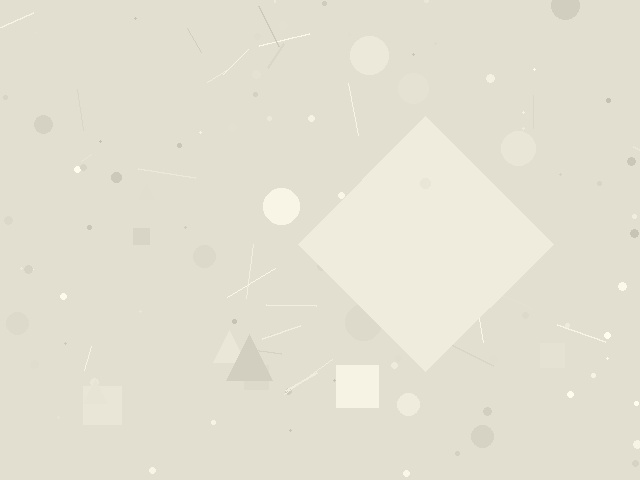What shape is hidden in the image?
A diamond is hidden in the image.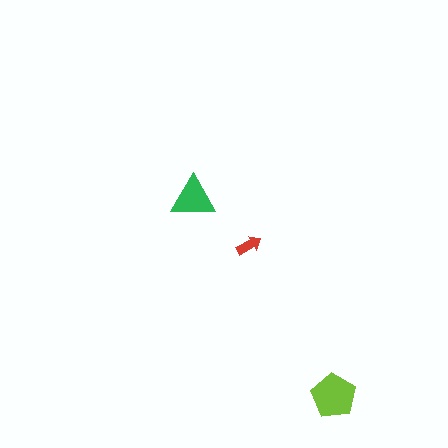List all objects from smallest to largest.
The red arrow, the green triangle, the lime pentagon.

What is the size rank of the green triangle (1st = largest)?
2nd.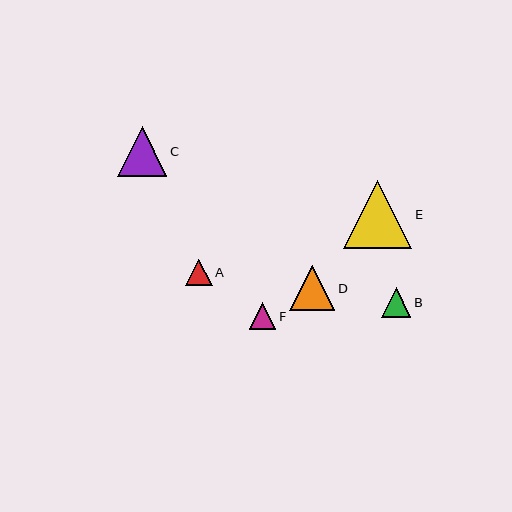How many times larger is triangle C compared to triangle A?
Triangle C is approximately 1.9 times the size of triangle A.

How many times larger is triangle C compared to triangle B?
Triangle C is approximately 1.7 times the size of triangle B.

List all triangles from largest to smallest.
From largest to smallest: E, C, D, B, F, A.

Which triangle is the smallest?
Triangle A is the smallest with a size of approximately 27 pixels.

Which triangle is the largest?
Triangle E is the largest with a size of approximately 68 pixels.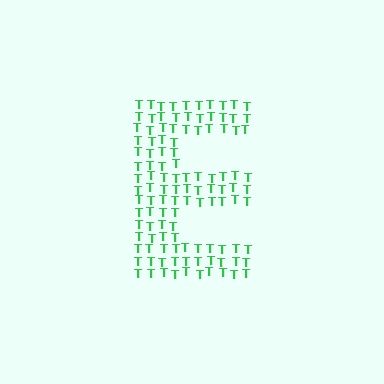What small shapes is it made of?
It is made of small letter T's.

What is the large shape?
The large shape is the letter E.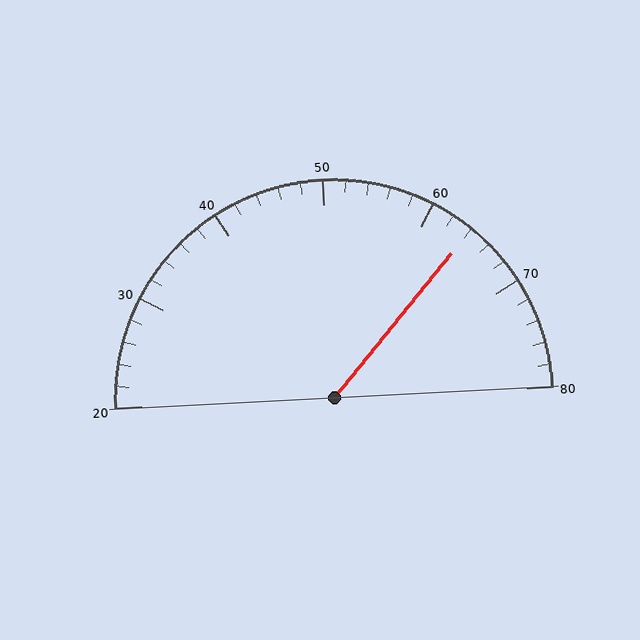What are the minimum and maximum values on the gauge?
The gauge ranges from 20 to 80.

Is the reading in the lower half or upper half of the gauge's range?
The reading is in the upper half of the range (20 to 80).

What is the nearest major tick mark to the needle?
The nearest major tick mark is 60.